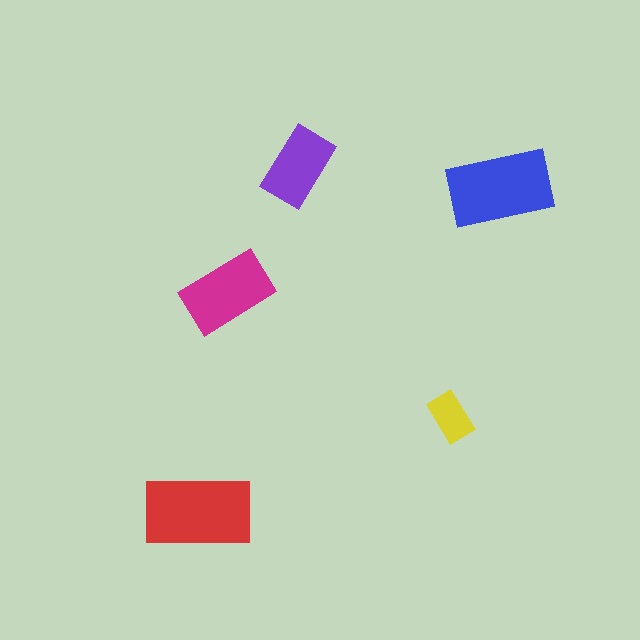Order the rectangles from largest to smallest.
the red one, the blue one, the magenta one, the purple one, the yellow one.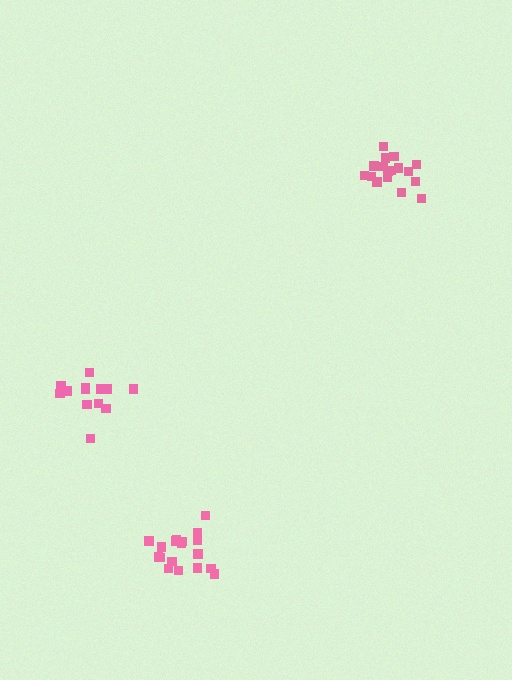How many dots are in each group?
Group 1: 18 dots, Group 2: 13 dots, Group 3: 17 dots (48 total).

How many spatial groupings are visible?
There are 3 spatial groupings.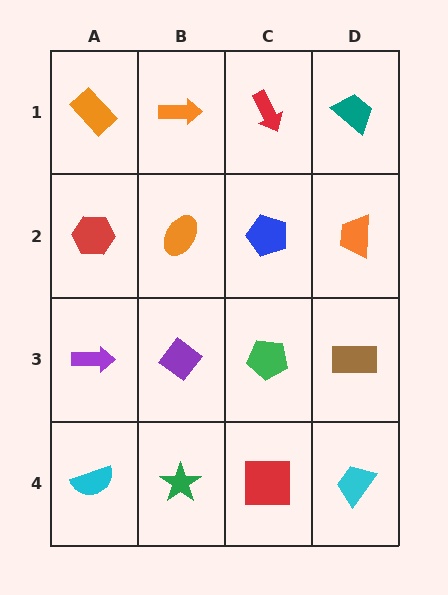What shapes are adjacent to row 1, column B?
An orange ellipse (row 2, column B), an orange rectangle (row 1, column A), a red arrow (row 1, column C).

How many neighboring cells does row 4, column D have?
2.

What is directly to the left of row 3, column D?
A green pentagon.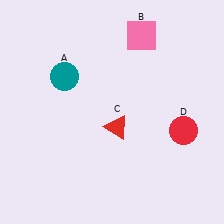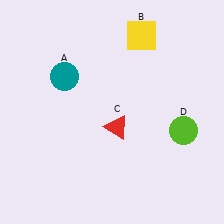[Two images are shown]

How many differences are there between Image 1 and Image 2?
There are 2 differences between the two images.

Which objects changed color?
B changed from pink to yellow. D changed from red to lime.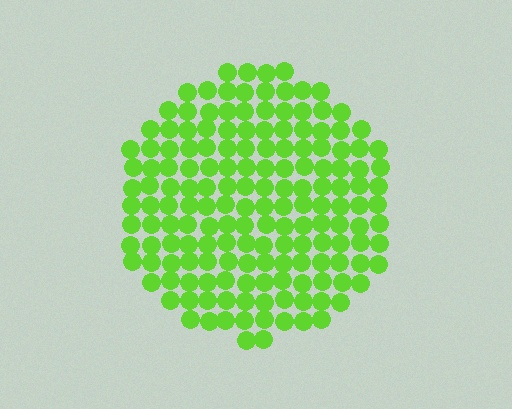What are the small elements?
The small elements are circles.